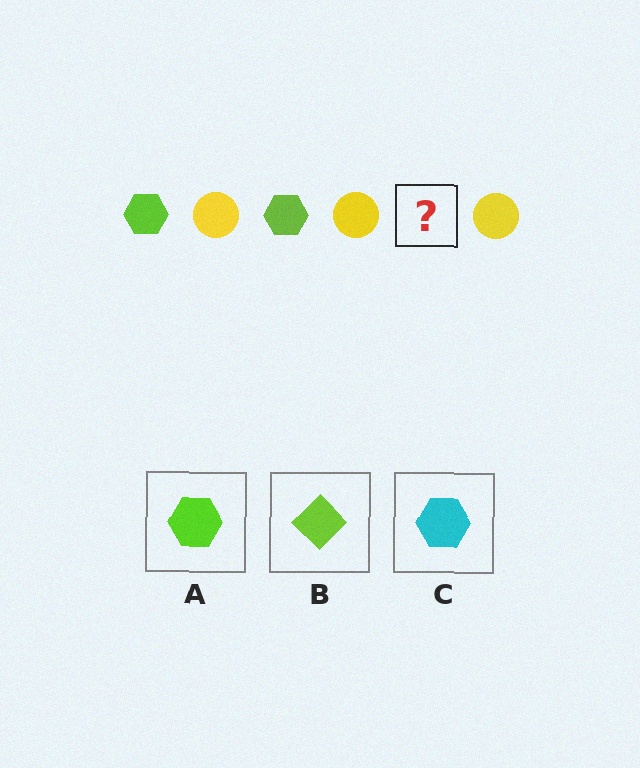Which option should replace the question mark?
Option A.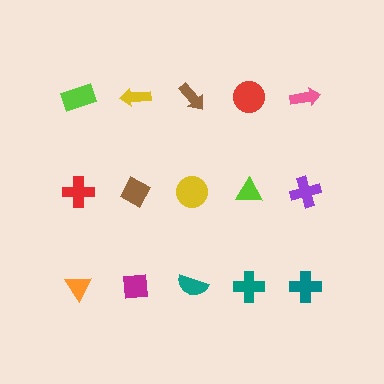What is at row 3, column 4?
A teal cross.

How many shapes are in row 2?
5 shapes.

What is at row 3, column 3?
A teal semicircle.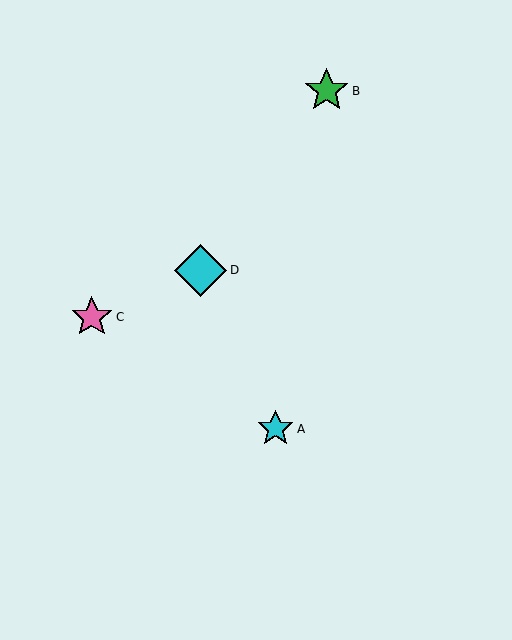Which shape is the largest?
The cyan diamond (labeled D) is the largest.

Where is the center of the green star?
The center of the green star is at (327, 91).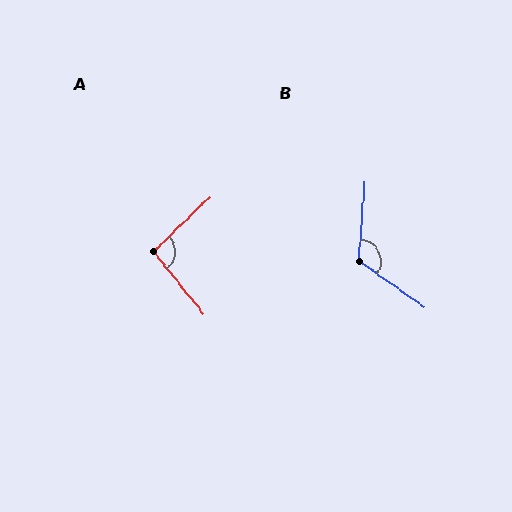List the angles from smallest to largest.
A (96°), B (121°).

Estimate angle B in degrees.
Approximately 121 degrees.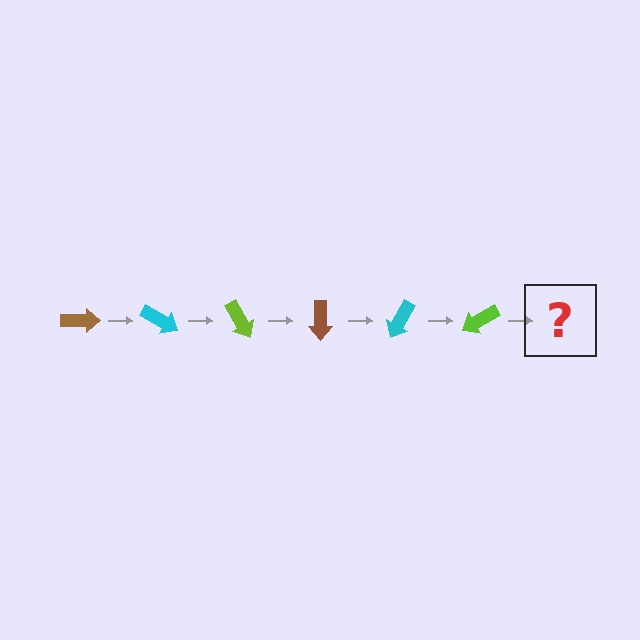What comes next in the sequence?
The next element should be a brown arrow, rotated 180 degrees from the start.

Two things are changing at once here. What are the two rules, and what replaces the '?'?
The two rules are that it rotates 30 degrees each step and the color cycles through brown, cyan, and lime. The '?' should be a brown arrow, rotated 180 degrees from the start.